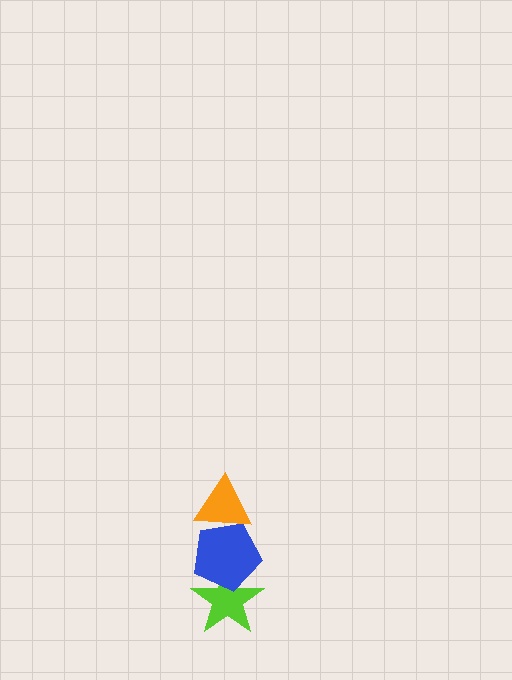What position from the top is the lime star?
The lime star is 3rd from the top.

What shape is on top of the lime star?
The blue pentagon is on top of the lime star.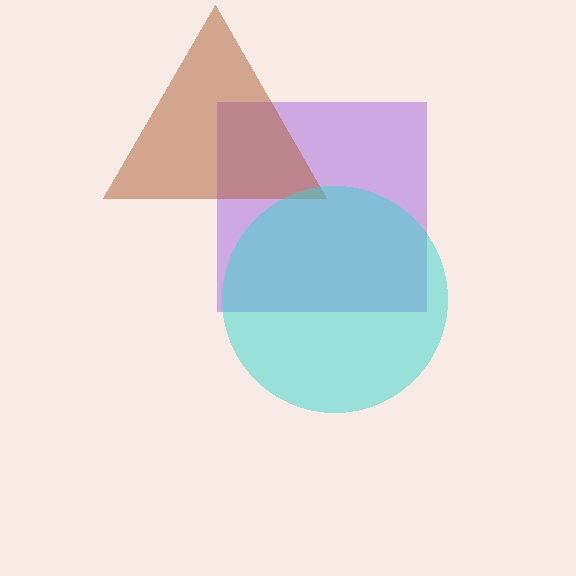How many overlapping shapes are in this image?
There are 3 overlapping shapes in the image.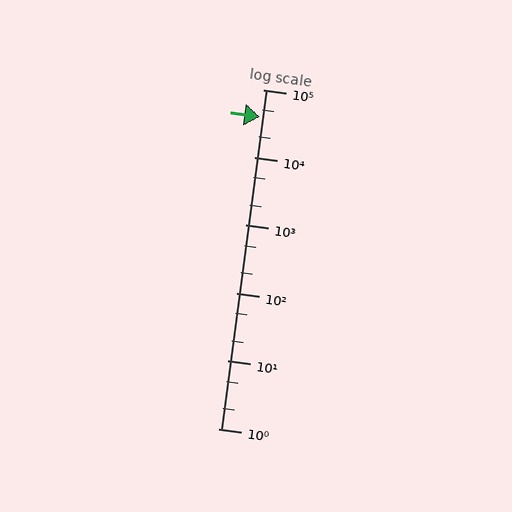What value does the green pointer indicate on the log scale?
The pointer indicates approximately 39000.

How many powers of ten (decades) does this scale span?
The scale spans 5 decades, from 1 to 100000.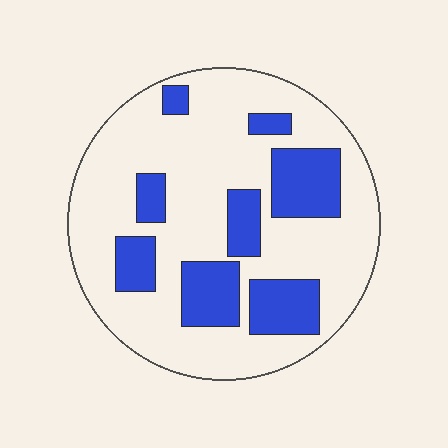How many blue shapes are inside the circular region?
8.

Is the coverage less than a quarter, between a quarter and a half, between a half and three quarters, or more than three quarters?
Between a quarter and a half.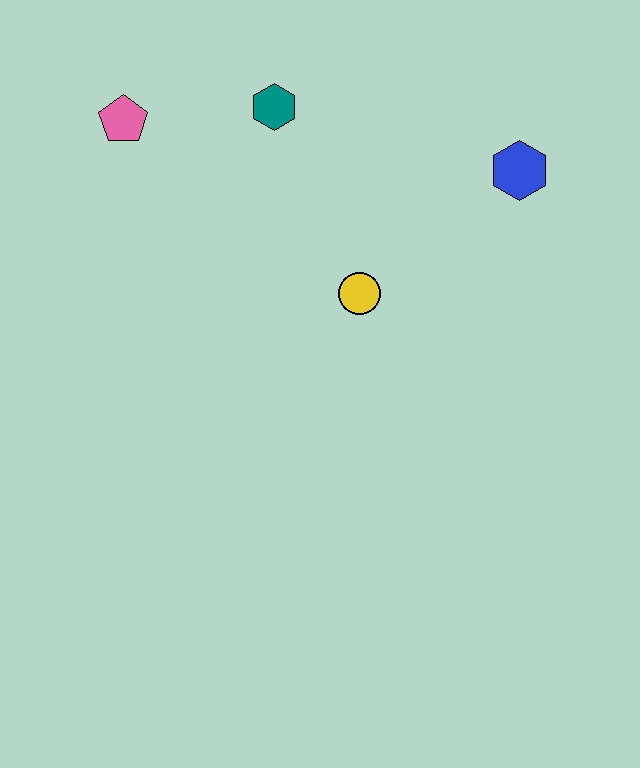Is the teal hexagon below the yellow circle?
No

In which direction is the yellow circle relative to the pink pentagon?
The yellow circle is to the right of the pink pentagon.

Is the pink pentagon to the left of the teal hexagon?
Yes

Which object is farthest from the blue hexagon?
The pink pentagon is farthest from the blue hexagon.